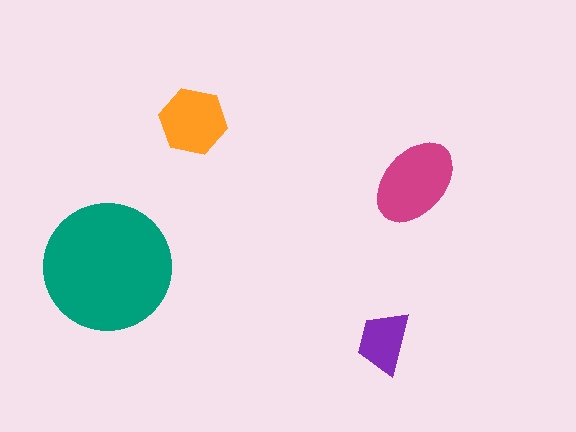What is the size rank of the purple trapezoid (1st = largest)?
4th.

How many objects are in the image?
There are 4 objects in the image.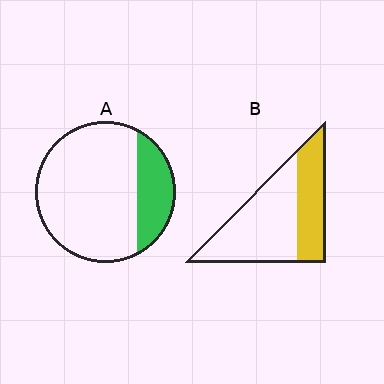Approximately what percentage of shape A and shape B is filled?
A is approximately 25% and B is approximately 35%.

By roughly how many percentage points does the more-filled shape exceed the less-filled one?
By roughly 15 percentage points (B over A).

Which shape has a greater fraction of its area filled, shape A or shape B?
Shape B.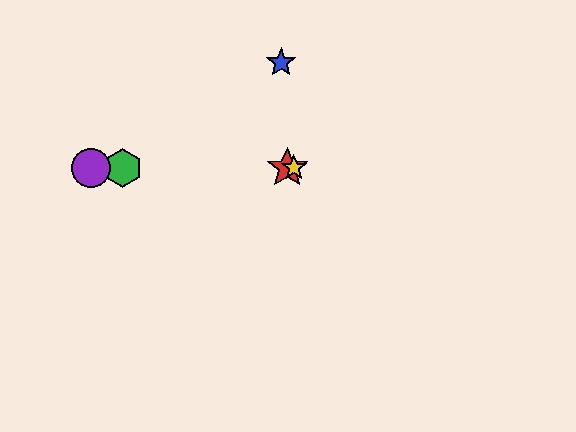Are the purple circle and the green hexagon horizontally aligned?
Yes, both are at y≈168.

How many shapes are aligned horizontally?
4 shapes (the red star, the green hexagon, the yellow star, the purple circle) are aligned horizontally.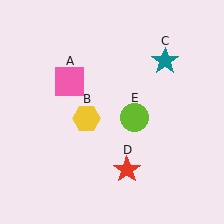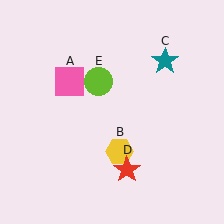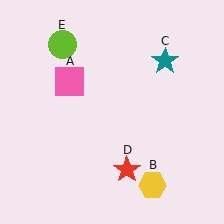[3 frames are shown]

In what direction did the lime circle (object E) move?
The lime circle (object E) moved up and to the left.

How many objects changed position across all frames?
2 objects changed position: yellow hexagon (object B), lime circle (object E).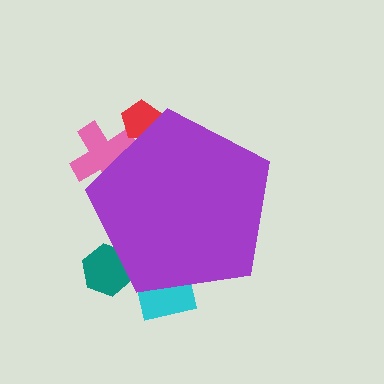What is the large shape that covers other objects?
A purple pentagon.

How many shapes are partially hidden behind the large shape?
4 shapes are partially hidden.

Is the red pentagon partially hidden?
Yes, the red pentagon is partially hidden behind the purple pentagon.